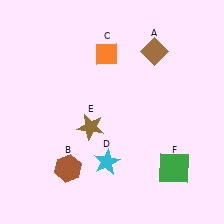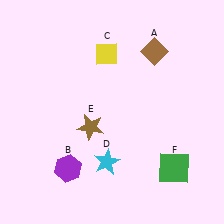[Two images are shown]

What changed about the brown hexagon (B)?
In Image 1, B is brown. In Image 2, it changed to purple.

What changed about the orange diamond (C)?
In Image 1, C is orange. In Image 2, it changed to yellow.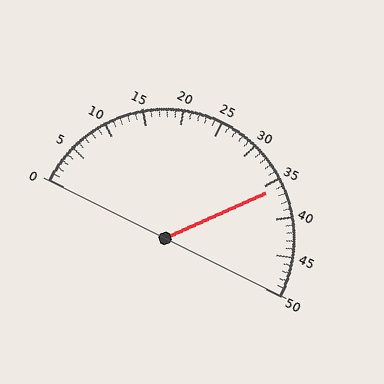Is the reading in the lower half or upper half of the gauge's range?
The reading is in the upper half of the range (0 to 50).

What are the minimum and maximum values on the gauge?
The gauge ranges from 0 to 50.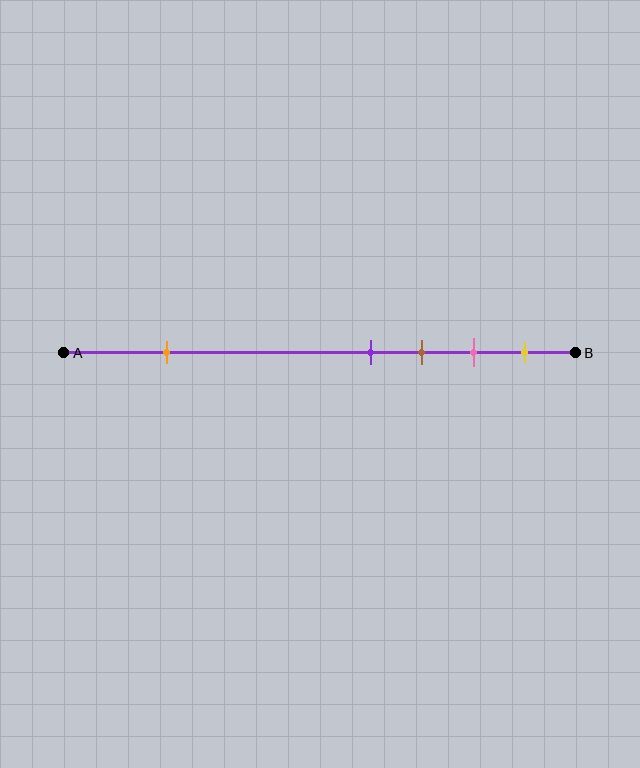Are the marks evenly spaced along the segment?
No, the marks are not evenly spaced.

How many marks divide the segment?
There are 5 marks dividing the segment.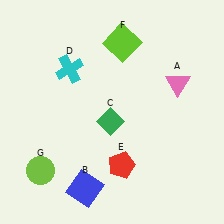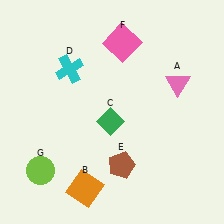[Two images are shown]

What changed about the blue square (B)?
In Image 1, B is blue. In Image 2, it changed to orange.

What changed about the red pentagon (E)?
In Image 1, E is red. In Image 2, it changed to brown.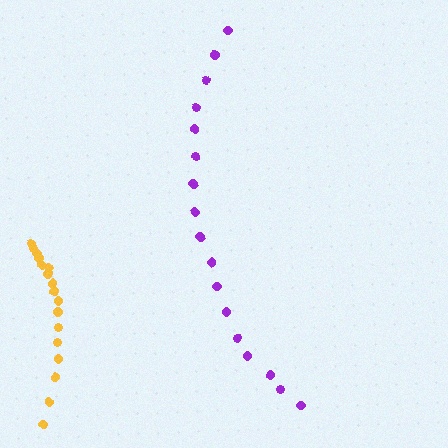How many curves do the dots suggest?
There are 2 distinct paths.